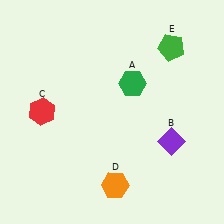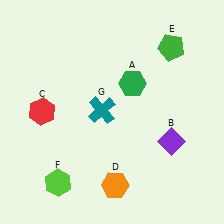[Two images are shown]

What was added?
A lime hexagon (F), a teal cross (G) were added in Image 2.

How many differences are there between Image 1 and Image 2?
There are 2 differences between the two images.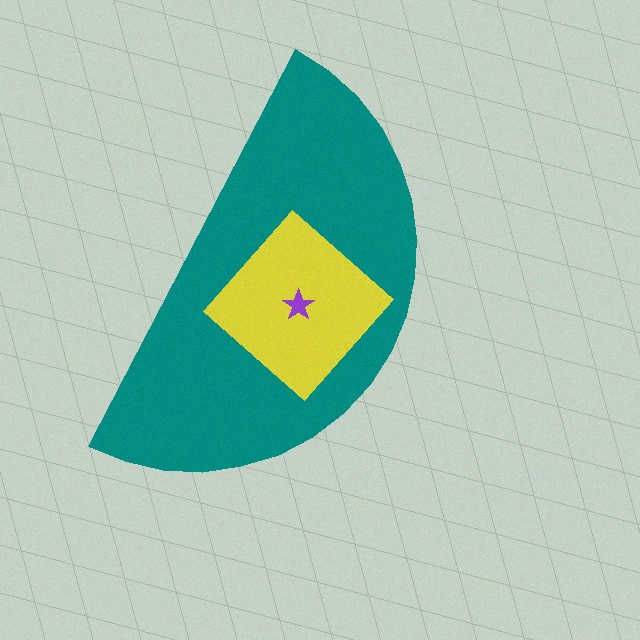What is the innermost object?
The purple star.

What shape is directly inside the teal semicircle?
The yellow diamond.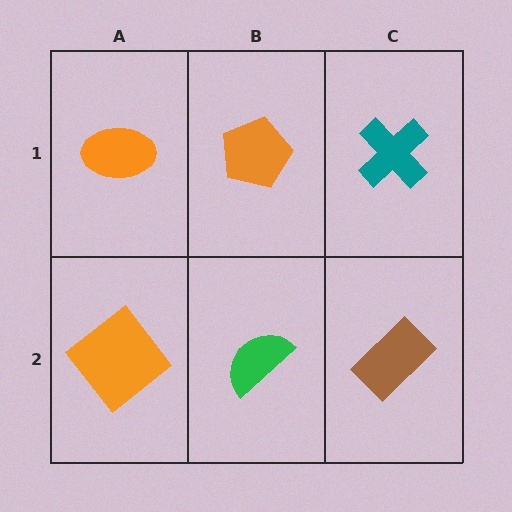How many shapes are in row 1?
3 shapes.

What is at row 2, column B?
A green semicircle.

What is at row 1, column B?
An orange pentagon.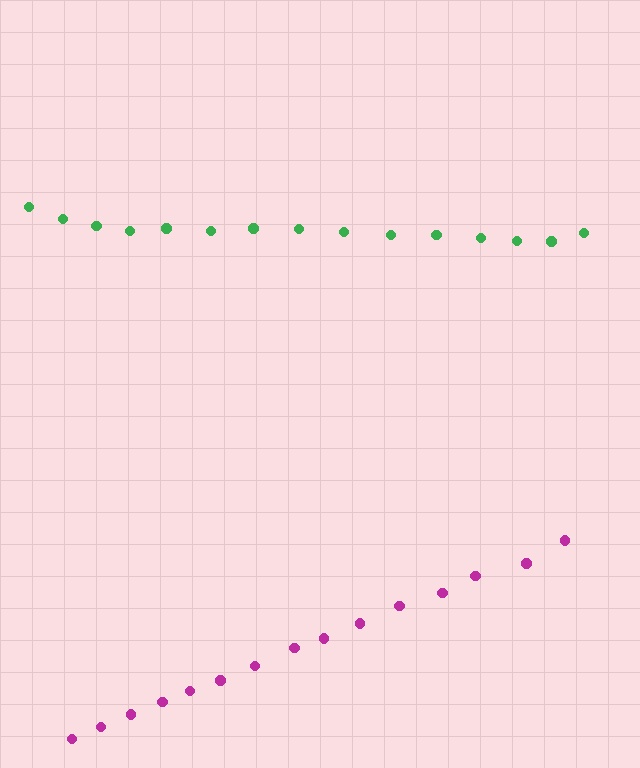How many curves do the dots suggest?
There are 2 distinct paths.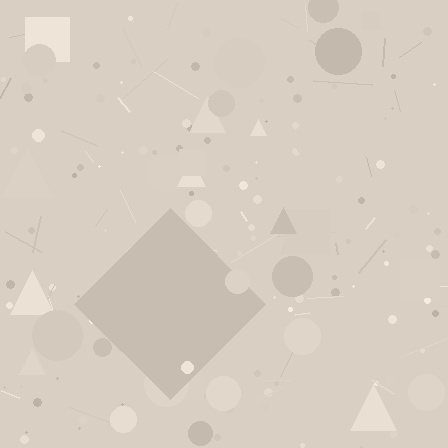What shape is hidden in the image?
A diamond is hidden in the image.